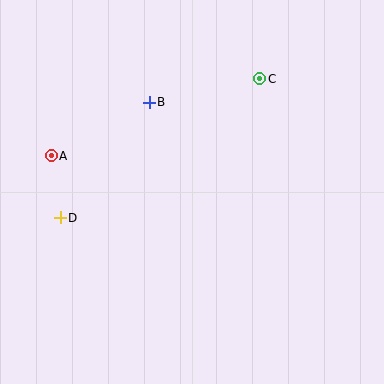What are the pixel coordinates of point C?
Point C is at (260, 79).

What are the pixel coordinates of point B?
Point B is at (149, 102).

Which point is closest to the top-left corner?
Point A is closest to the top-left corner.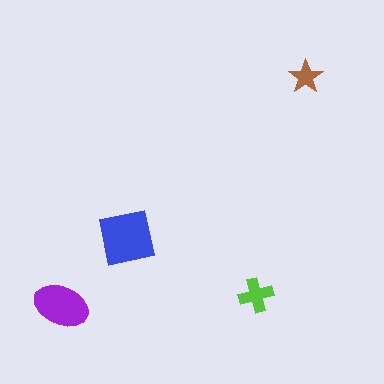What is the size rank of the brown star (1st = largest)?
4th.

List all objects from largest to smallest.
The blue square, the purple ellipse, the lime cross, the brown star.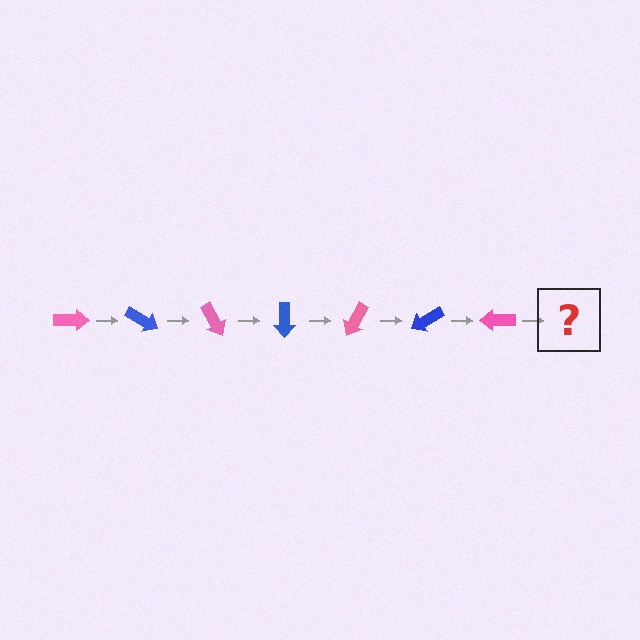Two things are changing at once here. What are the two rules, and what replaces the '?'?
The two rules are that it rotates 30 degrees each step and the color cycles through pink and blue. The '?' should be a blue arrow, rotated 210 degrees from the start.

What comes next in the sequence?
The next element should be a blue arrow, rotated 210 degrees from the start.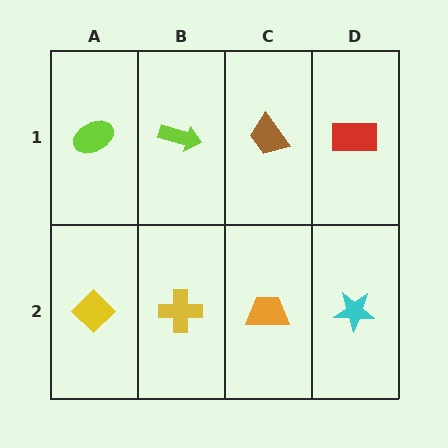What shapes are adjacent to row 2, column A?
A lime ellipse (row 1, column A), a yellow cross (row 2, column B).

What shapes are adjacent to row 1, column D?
A cyan star (row 2, column D), a brown trapezoid (row 1, column C).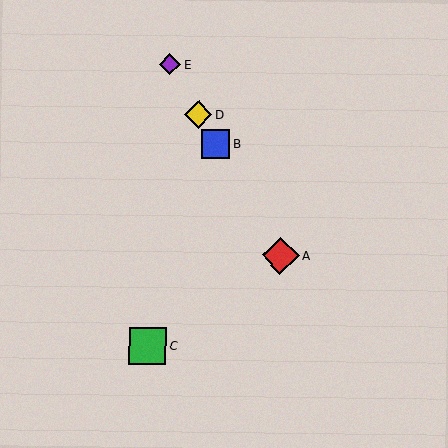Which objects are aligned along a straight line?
Objects A, B, D, E are aligned along a straight line.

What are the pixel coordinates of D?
Object D is at (199, 114).